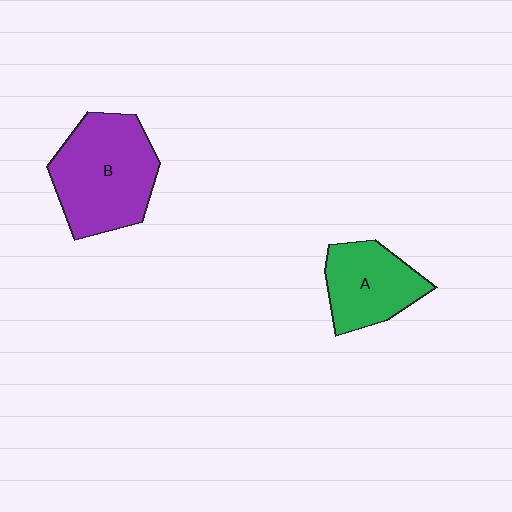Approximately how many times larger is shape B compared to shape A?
Approximately 1.5 times.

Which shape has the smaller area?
Shape A (green).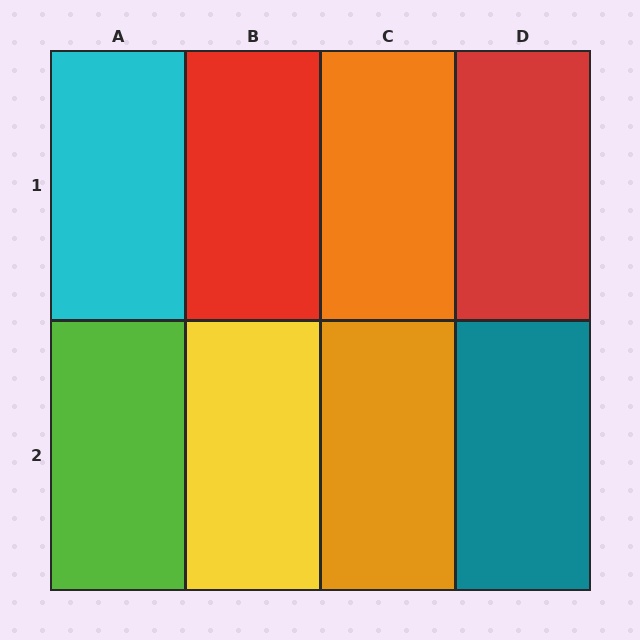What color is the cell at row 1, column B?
Red.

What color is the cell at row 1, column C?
Orange.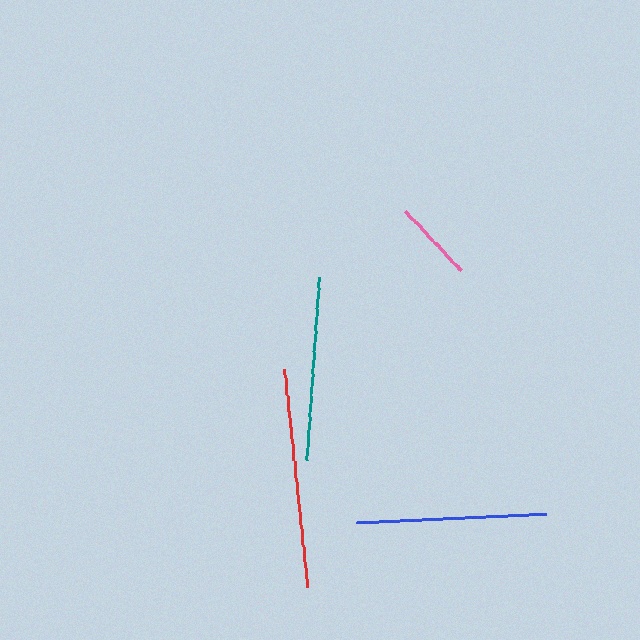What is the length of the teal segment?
The teal segment is approximately 184 pixels long.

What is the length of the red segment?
The red segment is approximately 220 pixels long.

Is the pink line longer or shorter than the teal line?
The teal line is longer than the pink line.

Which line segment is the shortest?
The pink line is the shortest at approximately 82 pixels.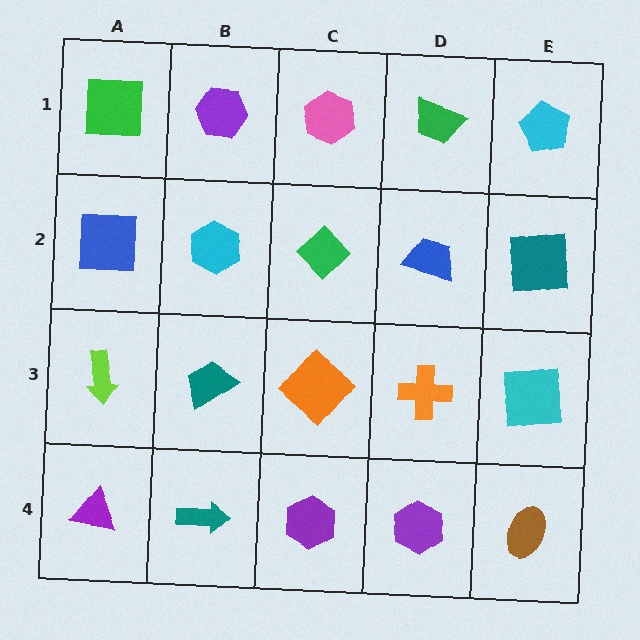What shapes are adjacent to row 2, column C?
A pink hexagon (row 1, column C), an orange diamond (row 3, column C), a cyan hexagon (row 2, column B), a blue trapezoid (row 2, column D).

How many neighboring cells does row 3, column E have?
3.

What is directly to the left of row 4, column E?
A purple hexagon.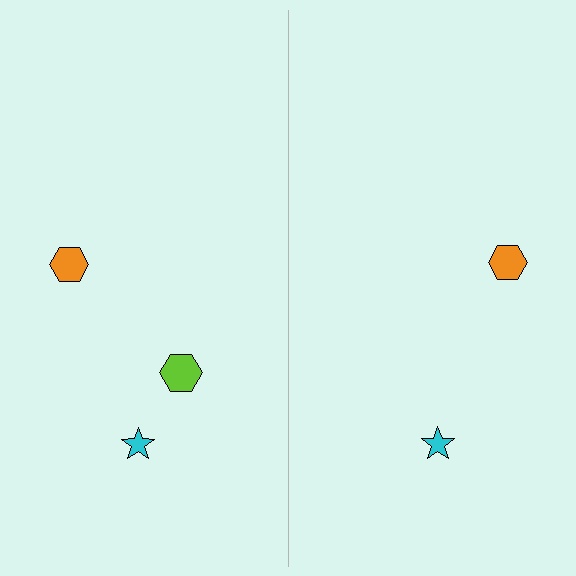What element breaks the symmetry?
A lime hexagon is missing from the right side.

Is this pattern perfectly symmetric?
No, the pattern is not perfectly symmetric. A lime hexagon is missing from the right side.